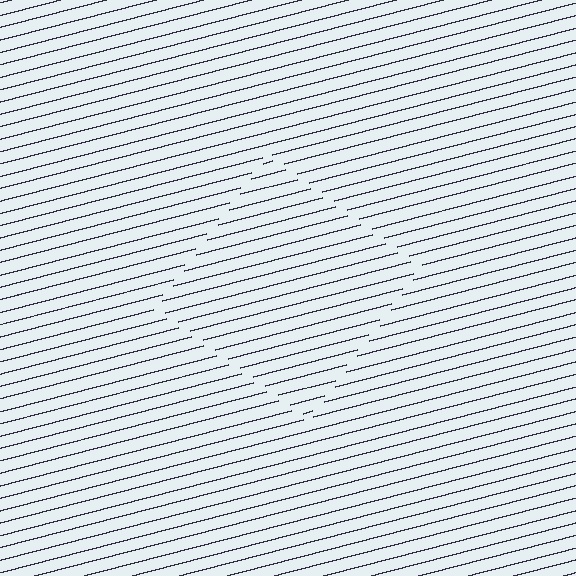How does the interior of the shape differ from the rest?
The interior of the shape contains the same grating, shifted by half a period — the contour is defined by the phase discontinuity where line-ends from the inner and outer gratings abut.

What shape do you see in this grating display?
An illusory square. The interior of the shape contains the same grating, shifted by half a period — the contour is defined by the phase discontinuity where line-ends from the inner and outer gratings abut.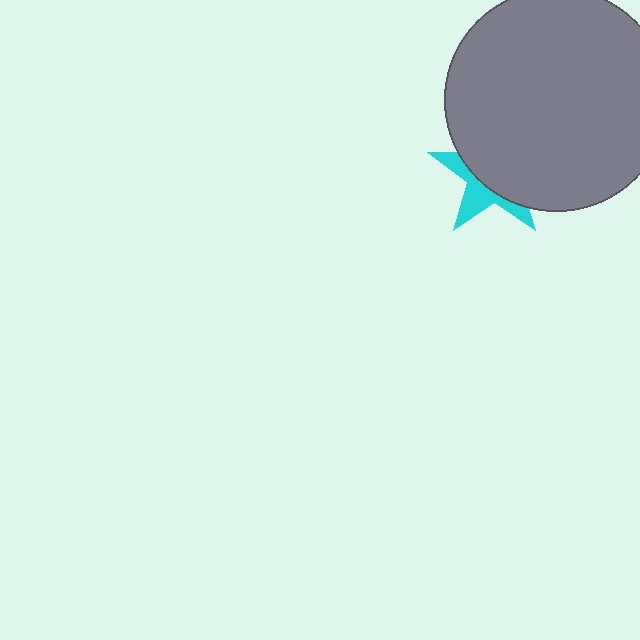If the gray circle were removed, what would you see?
You would see the complete cyan star.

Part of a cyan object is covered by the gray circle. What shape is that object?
It is a star.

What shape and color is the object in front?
The object in front is a gray circle.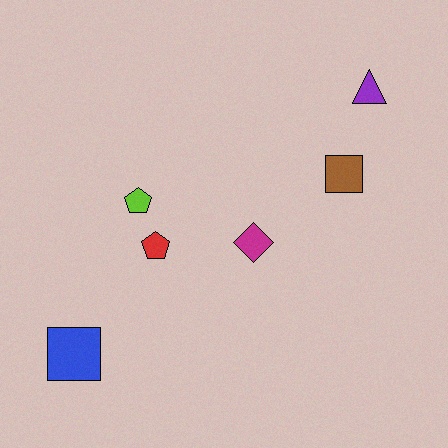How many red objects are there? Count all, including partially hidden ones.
There is 1 red object.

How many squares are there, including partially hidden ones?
There are 2 squares.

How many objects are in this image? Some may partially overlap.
There are 6 objects.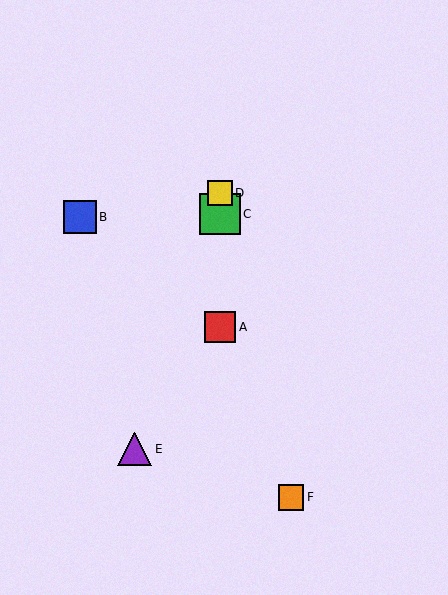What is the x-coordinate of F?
Object F is at x≈291.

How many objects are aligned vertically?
3 objects (A, C, D) are aligned vertically.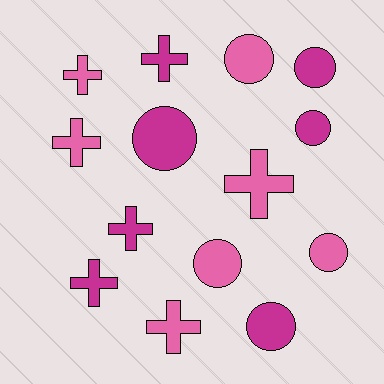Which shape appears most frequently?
Cross, with 7 objects.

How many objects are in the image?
There are 14 objects.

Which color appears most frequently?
Pink, with 7 objects.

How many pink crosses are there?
There are 4 pink crosses.